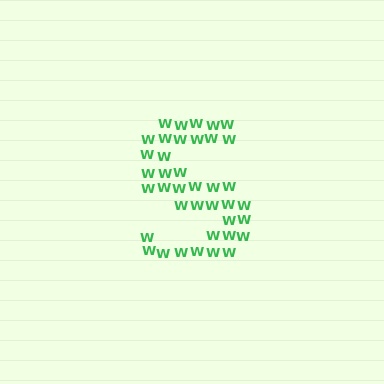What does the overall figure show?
The overall figure shows the letter S.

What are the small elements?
The small elements are letter W's.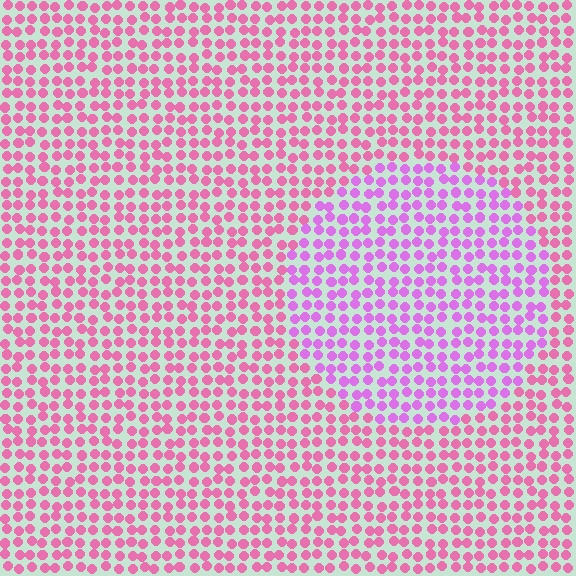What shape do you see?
I see a circle.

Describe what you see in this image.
The image is filled with small pink elements in a uniform arrangement. A circle-shaped region is visible where the elements are tinted to a slightly different hue, forming a subtle color boundary.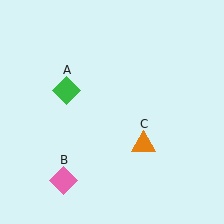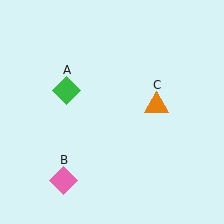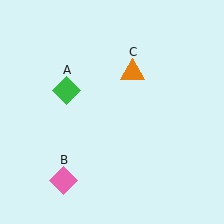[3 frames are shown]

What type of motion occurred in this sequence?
The orange triangle (object C) rotated counterclockwise around the center of the scene.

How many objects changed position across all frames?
1 object changed position: orange triangle (object C).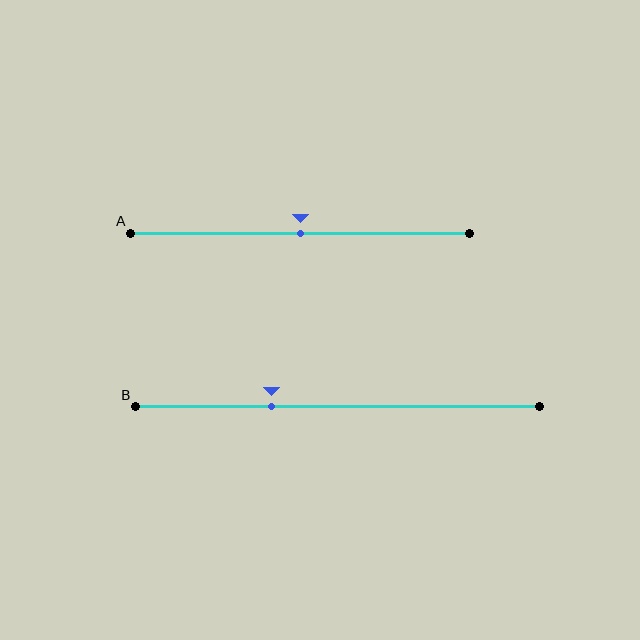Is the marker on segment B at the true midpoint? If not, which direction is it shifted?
No, the marker on segment B is shifted to the left by about 16% of the segment length.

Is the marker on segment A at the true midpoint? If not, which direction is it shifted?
Yes, the marker on segment A is at the true midpoint.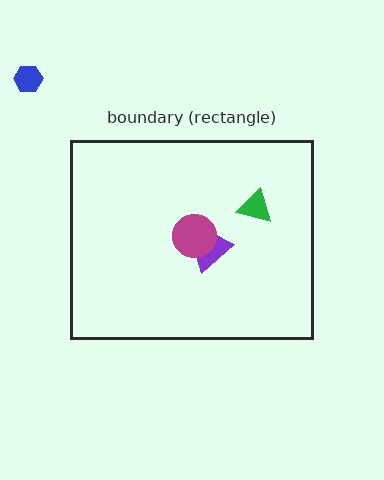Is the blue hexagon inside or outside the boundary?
Outside.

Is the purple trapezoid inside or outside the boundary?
Inside.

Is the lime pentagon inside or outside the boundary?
Inside.